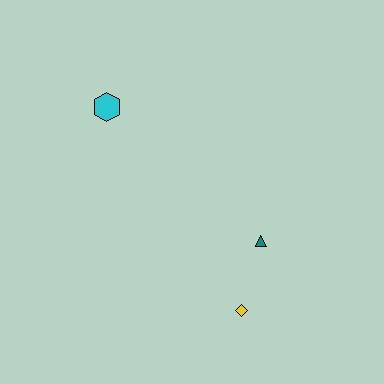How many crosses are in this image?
There are no crosses.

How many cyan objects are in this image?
There is 1 cyan object.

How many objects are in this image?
There are 3 objects.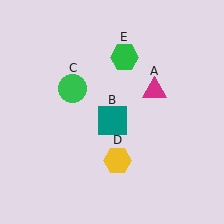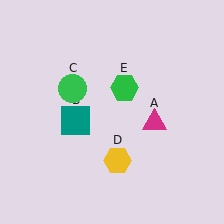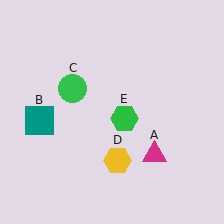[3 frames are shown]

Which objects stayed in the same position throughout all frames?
Green circle (object C) and yellow hexagon (object D) remained stationary.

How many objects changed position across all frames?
3 objects changed position: magenta triangle (object A), teal square (object B), green hexagon (object E).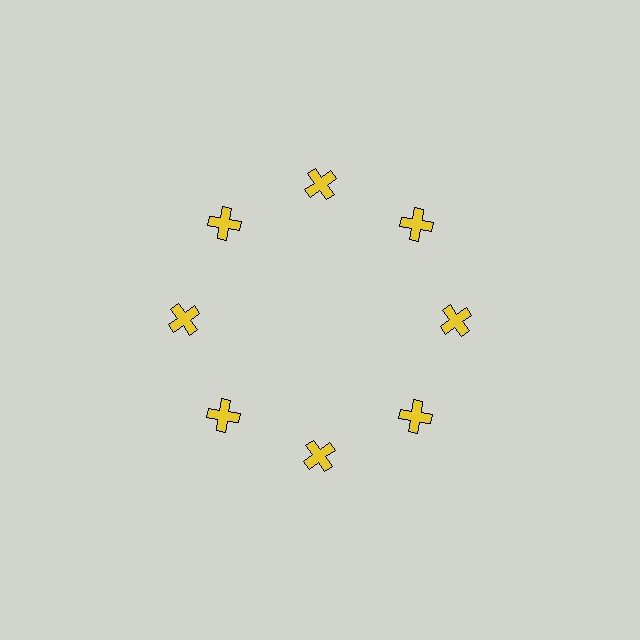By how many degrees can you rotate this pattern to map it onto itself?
The pattern maps onto itself every 45 degrees of rotation.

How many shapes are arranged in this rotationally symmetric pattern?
There are 8 shapes, arranged in 8 groups of 1.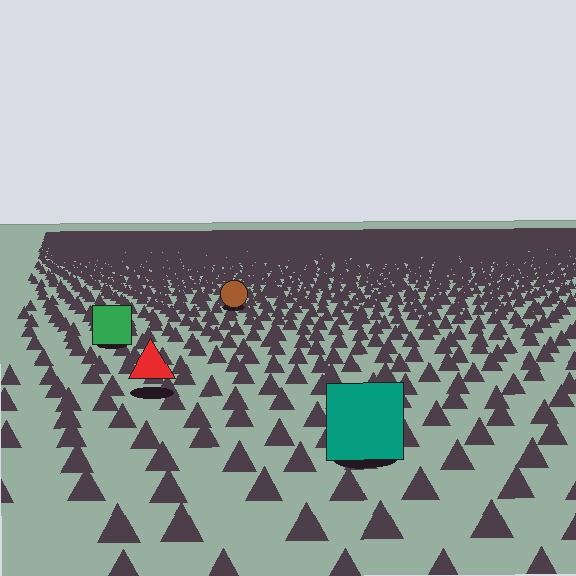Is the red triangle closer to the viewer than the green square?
Yes. The red triangle is closer — you can tell from the texture gradient: the ground texture is coarser near it.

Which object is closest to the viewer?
The teal square is closest. The texture marks near it are larger and more spread out.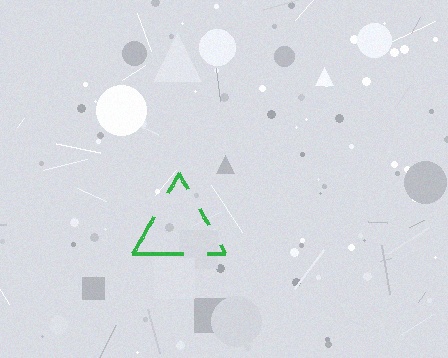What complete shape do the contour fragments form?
The contour fragments form a triangle.